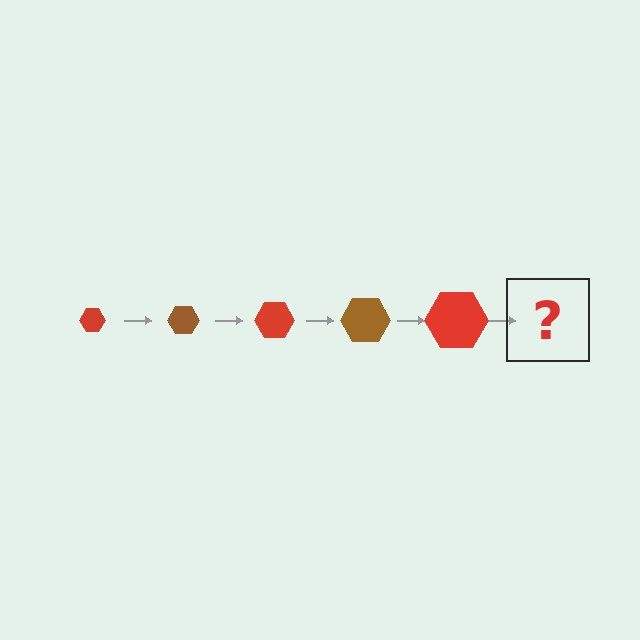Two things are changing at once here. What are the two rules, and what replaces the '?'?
The two rules are that the hexagon grows larger each step and the color cycles through red and brown. The '?' should be a brown hexagon, larger than the previous one.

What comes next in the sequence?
The next element should be a brown hexagon, larger than the previous one.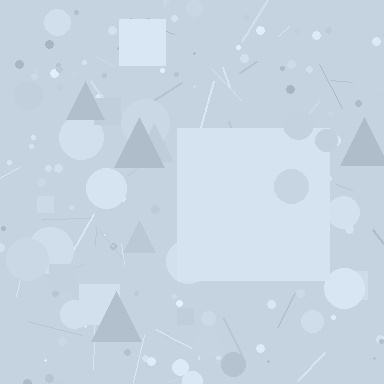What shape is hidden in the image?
A square is hidden in the image.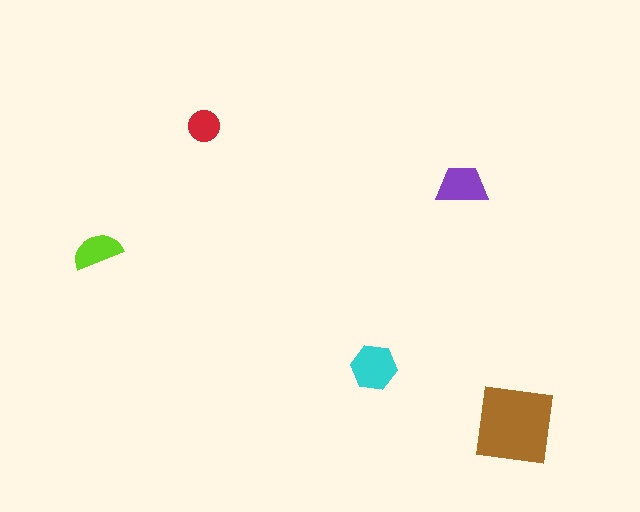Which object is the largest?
The brown square.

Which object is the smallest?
The red circle.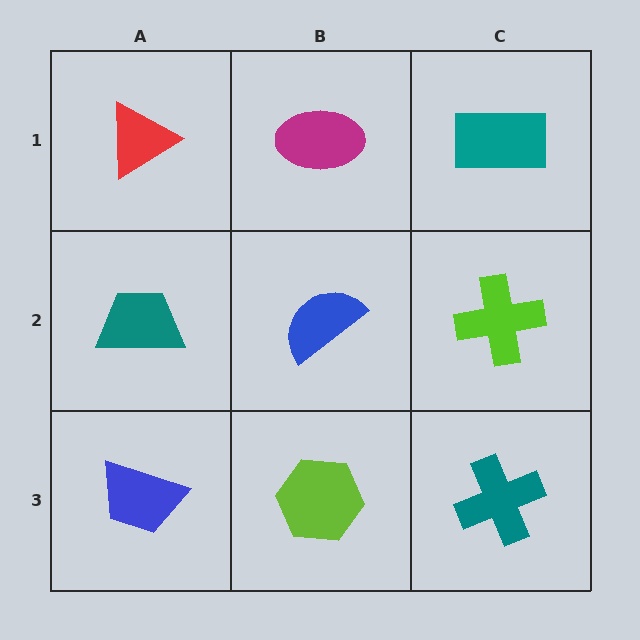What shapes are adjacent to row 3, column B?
A blue semicircle (row 2, column B), a blue trapezoid (row 3, column A), a teal cross (row 3, column C).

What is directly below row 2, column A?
A blue trapezoid.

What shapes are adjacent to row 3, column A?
A teal trapezoid (row 2, column A), a lime hexagon (row 3, column B).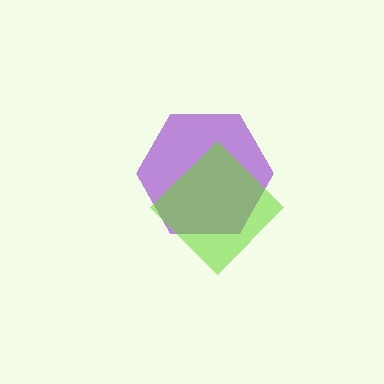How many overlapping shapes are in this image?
There are 2 overlapping shapes in the image.